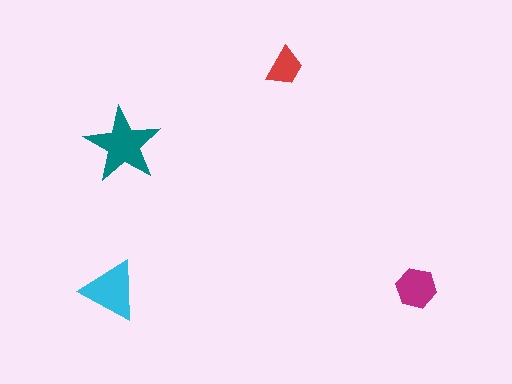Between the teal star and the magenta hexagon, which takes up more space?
The teal star.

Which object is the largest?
The teal star.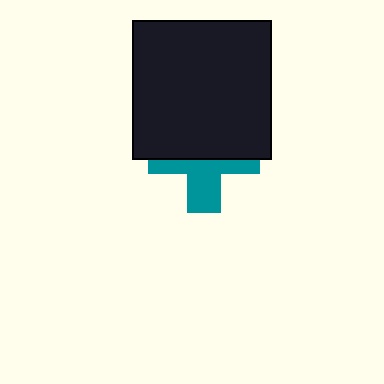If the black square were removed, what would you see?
You would see the complete teal cross.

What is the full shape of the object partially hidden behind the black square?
The partially hidden object is a teal cross.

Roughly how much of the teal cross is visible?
About half of it is visible (roughly 45%).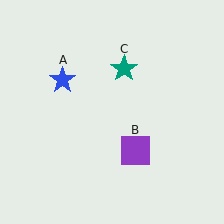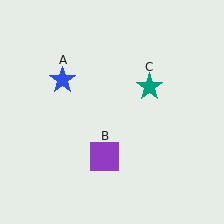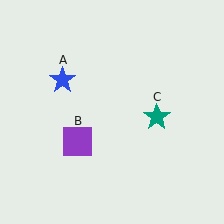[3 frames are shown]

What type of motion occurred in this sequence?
The purple square (object B), teal star (object C) rotated clockwise around the center of the scene.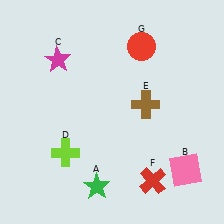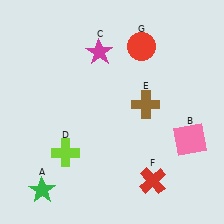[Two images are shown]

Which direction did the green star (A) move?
The green star (A) moved left.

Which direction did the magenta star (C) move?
The magenta star (C) moved right.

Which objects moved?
The objects that moved are: the green star (A), the pink square (B), the magenta star (C).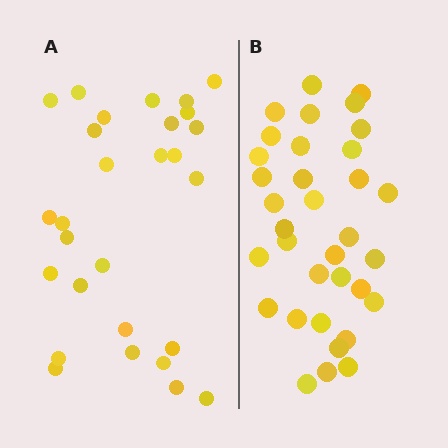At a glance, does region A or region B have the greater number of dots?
Region B (the right region) has more dots.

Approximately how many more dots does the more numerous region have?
Region B has about 6 more dots than region A.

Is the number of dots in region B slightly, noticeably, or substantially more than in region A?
Region B has only slightly more — the two regions are fairly close. The ratio is roughly 1.2 to 1.